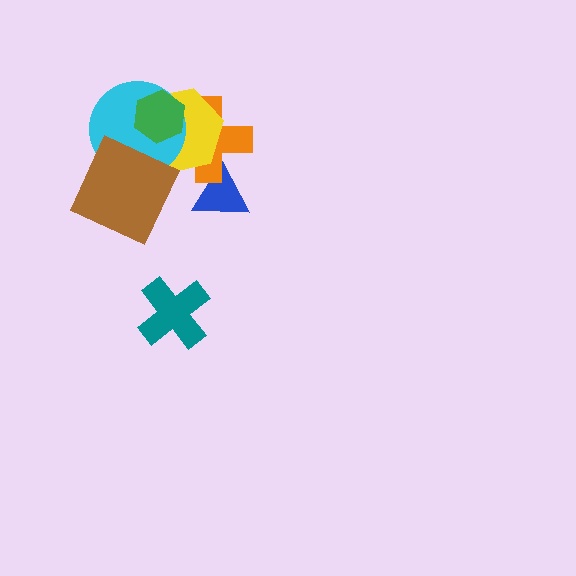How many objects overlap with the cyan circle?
4 objects overlap with the cyan circle.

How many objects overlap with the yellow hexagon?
3 objects overlap with the yellow hexagon.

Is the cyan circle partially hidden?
Yes, it is partially covered by another shape.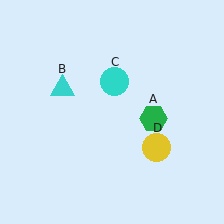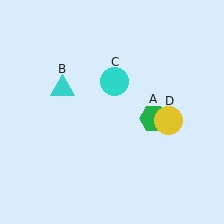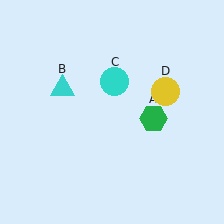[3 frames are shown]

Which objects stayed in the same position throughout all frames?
Green hexagon (object A) and cyan triangle (object B) and cyan circle (object C) remained stationary.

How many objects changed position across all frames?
1 object changed position: yellow circle (object D).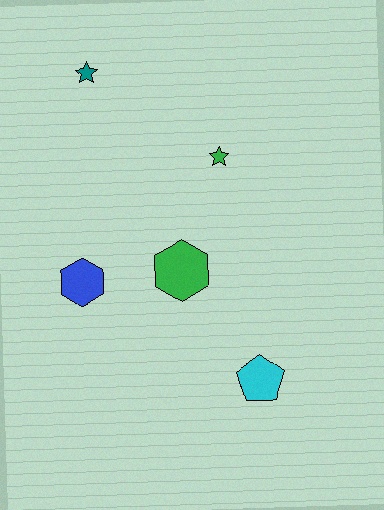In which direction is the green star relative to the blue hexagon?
The green star is to the right of the blue hexagon.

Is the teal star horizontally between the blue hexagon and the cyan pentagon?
Yes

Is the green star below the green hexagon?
No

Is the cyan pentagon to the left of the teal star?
No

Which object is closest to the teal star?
The green star is closest to the teal star.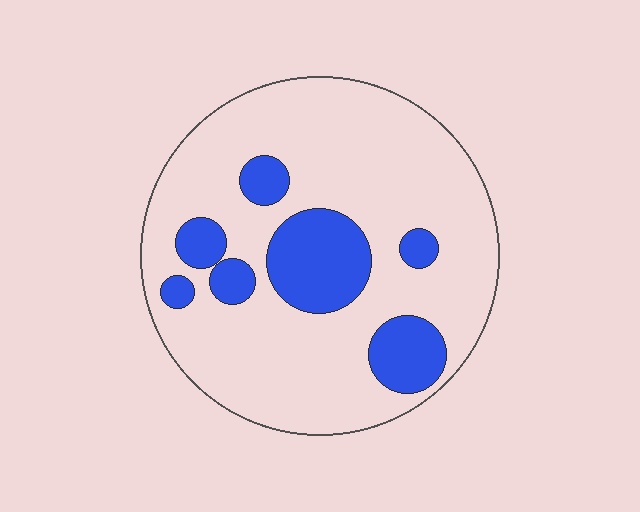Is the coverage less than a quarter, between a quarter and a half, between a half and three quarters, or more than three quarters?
Less than a quarter.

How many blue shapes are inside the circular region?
7.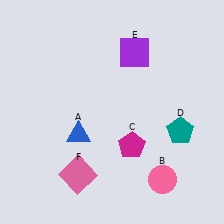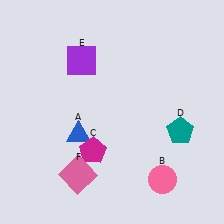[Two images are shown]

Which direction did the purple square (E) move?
The purple square (E) moved left.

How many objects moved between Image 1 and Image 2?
2 objects moved between the two images.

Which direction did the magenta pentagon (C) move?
The magenta pentagon (C) moved left.